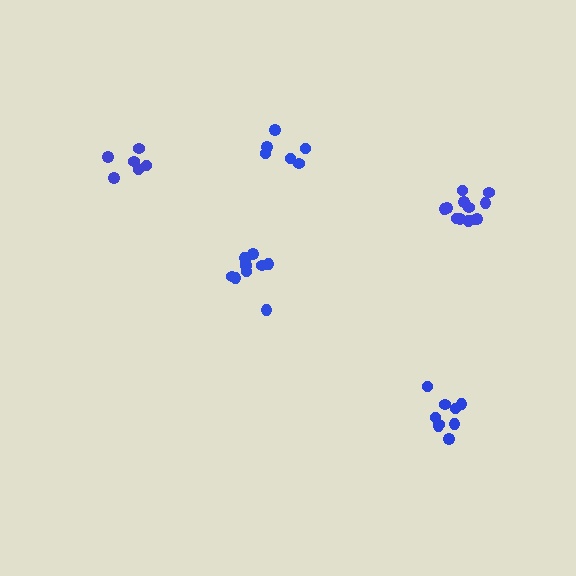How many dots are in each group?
Group 1: 10 dots, Group 2: 6 dots, Group 3: 6 dots, Group 4: 12 dots, Group 5: 9 dots (43 total).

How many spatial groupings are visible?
There are 5 spatial groupings.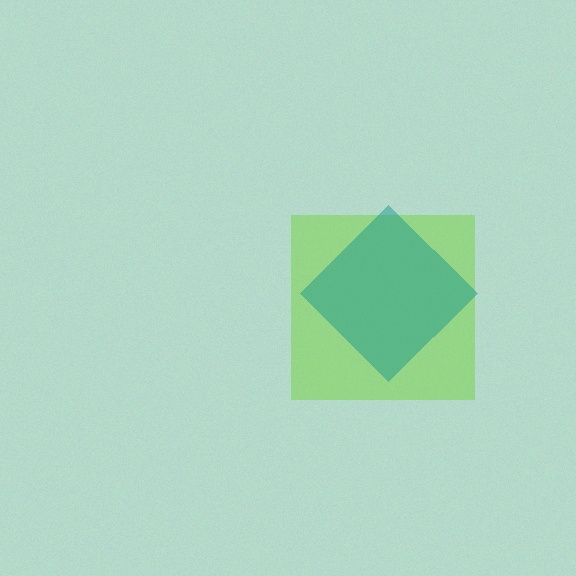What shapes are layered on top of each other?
The layered shapes are: a lime square, a teal diamond.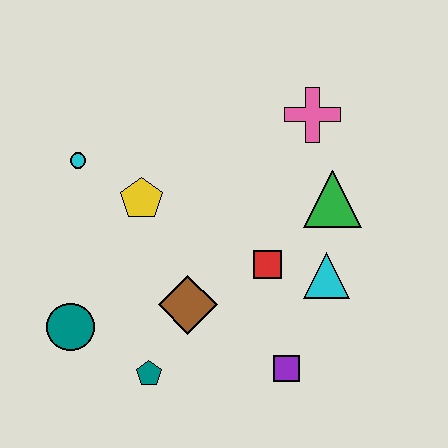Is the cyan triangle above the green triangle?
No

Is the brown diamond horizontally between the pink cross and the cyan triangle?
No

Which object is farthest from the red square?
The cyan circle is farthest from the red square.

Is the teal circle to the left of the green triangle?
Yes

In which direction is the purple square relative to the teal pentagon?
The purple square is to the right of the teal pentagon.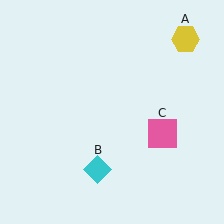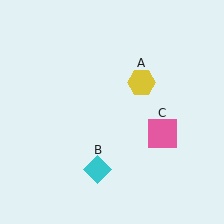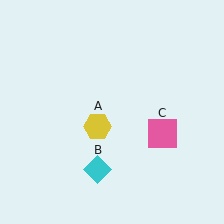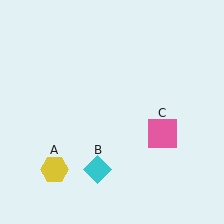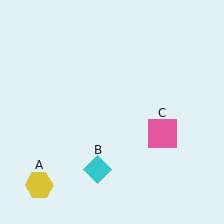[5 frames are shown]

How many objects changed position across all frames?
1 object changed position: yellow hexagon (object A).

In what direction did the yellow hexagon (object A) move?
The yellow hexagon (object A) moved down and to the left.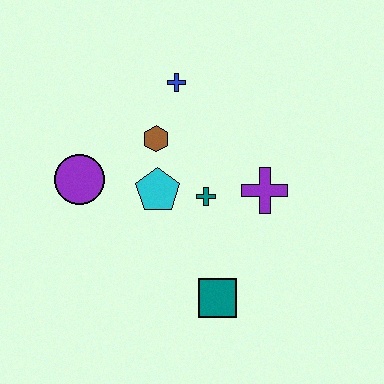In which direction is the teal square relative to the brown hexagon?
The teal square is below the brown hexagon.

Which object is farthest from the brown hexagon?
The teal square is farthest from the brown hexagon.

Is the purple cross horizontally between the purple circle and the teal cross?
No